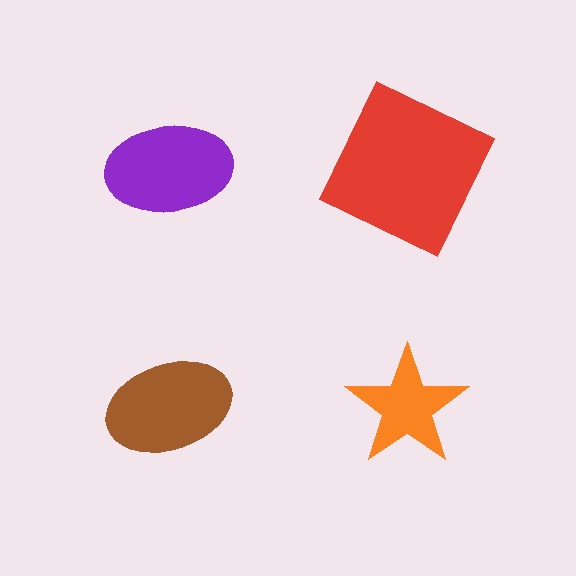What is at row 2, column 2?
An orange star.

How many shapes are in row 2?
2 shapes.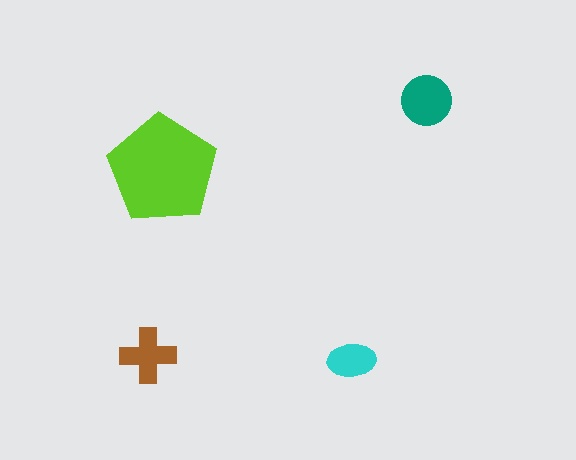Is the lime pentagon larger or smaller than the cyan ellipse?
Larger.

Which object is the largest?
The lime pentagon.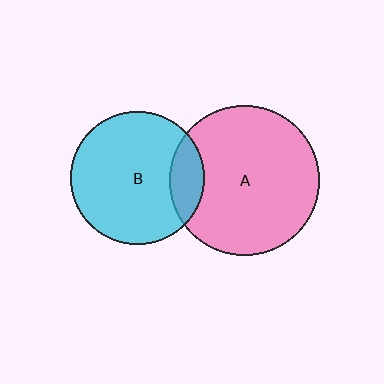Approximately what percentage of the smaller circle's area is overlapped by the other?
Approximately 15%.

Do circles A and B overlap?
Yes.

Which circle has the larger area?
Circle A (pink).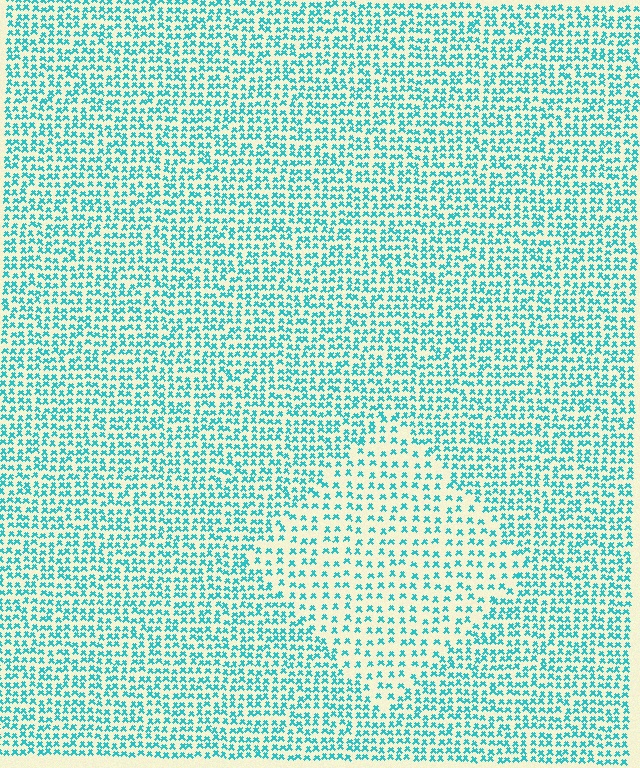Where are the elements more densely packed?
The elements are more densely packed outside the diamond boundary.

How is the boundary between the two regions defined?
The boundary is defined by a change in element density (approximately 1.8x ratio). All elements are the same color, size, and shape.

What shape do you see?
I see a diamond.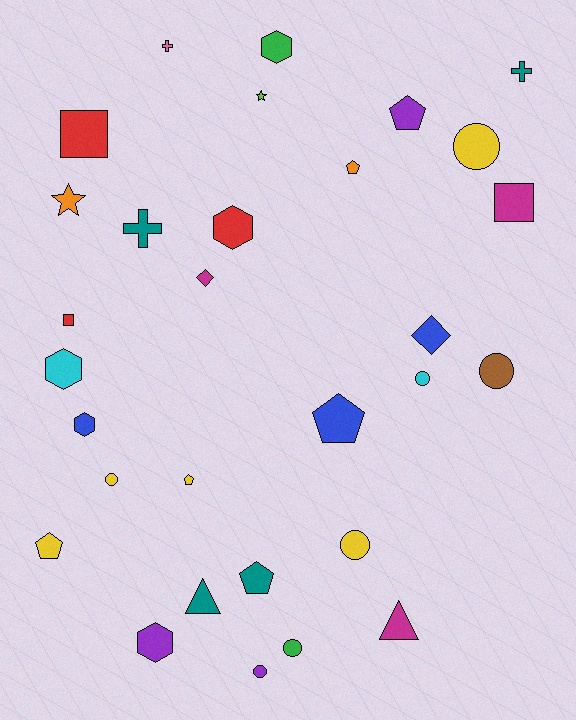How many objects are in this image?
There are 30 objects.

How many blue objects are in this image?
There are 3 blue objects.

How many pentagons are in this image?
There are 6 pentagons.